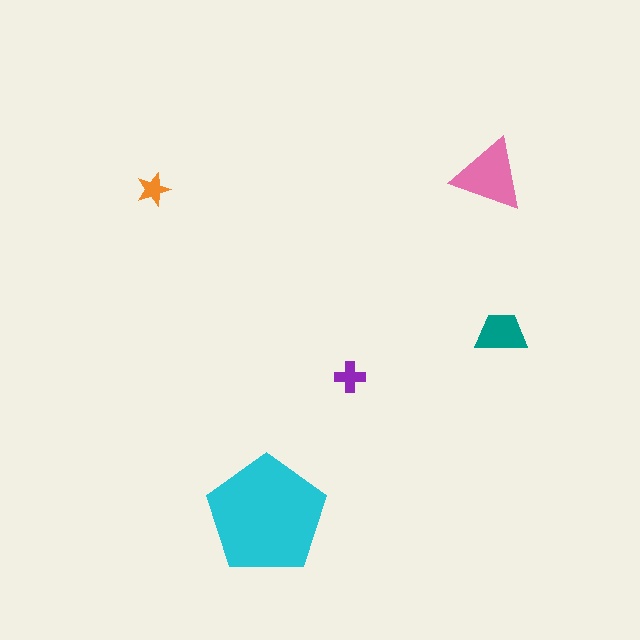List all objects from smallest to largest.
The orange star, the purple cross, the teal trapezoid, the pink triangle, the cyan pentagon.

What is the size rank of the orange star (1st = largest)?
5th.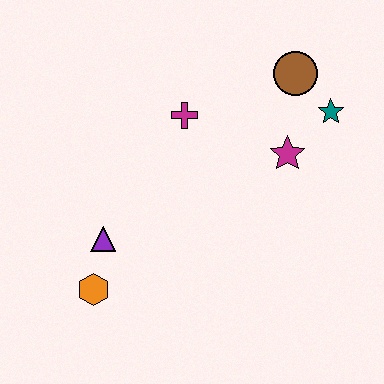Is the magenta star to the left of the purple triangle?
No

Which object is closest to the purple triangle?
The orange hexagon is closest to the purple triangle.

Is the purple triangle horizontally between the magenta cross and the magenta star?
No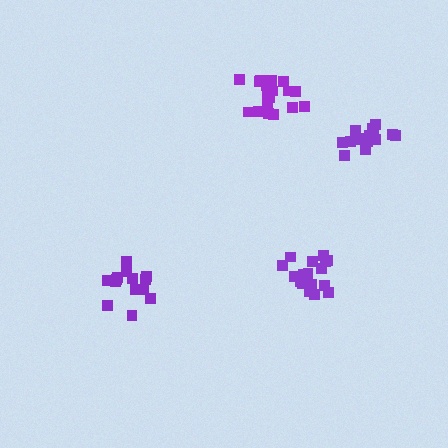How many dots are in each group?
Group 1: 14 dots, Group 2: 18 dots, Group 3: 17 dots, Group 4: 17 dots (66 total).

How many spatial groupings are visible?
There are 4 spatial groupings.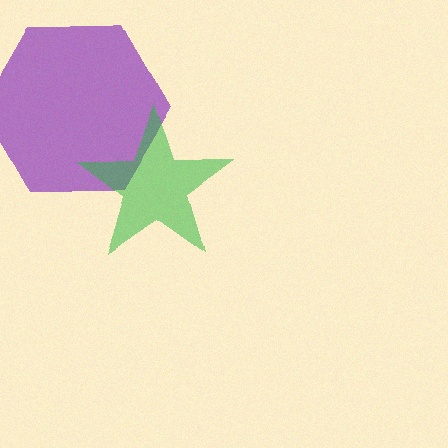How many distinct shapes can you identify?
There are 2 distinct shapes: a purple hexagon, a green star.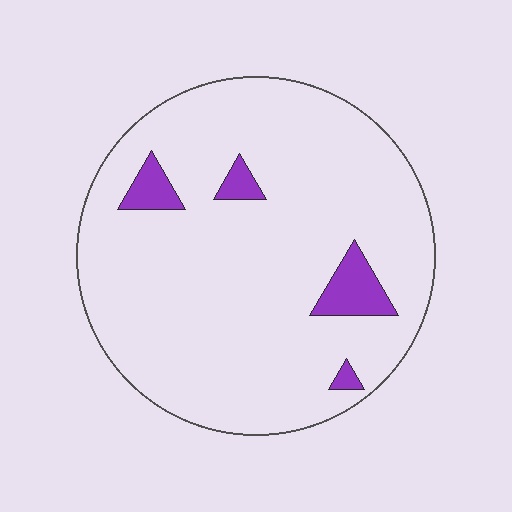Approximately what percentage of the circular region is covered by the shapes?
Approximately 5%.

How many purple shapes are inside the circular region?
4.